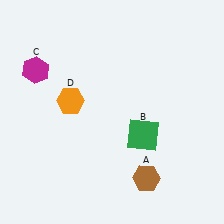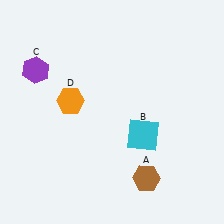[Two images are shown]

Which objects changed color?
B changed from green to cyan. C changed from magenta to purple.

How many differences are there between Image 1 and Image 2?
There are 2 differences between the two images.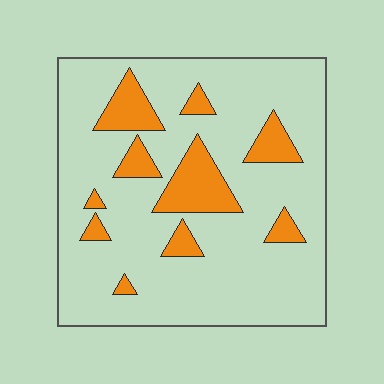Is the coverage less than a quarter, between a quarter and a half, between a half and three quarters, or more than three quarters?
Less than a quarter.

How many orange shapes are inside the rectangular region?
10.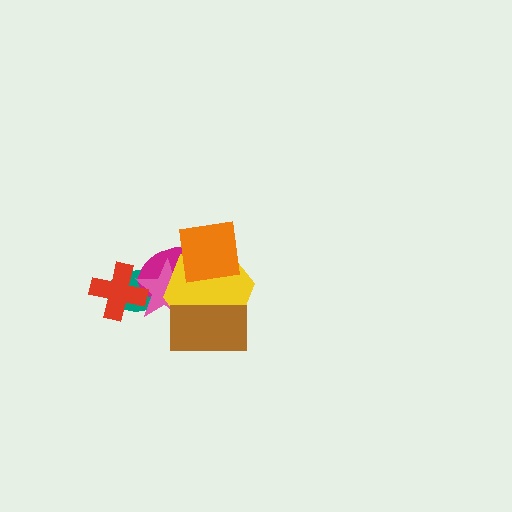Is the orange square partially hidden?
No, no other shape covers it.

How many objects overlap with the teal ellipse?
3 objects overlap with the teal ellipse.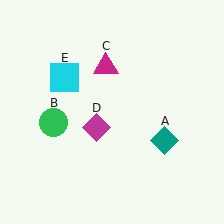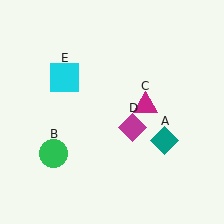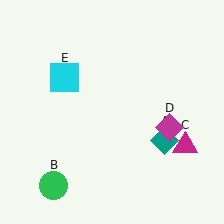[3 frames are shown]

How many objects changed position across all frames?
3 objects changed position: green circle (object B), magenta triangle (object C), magenta diamond (object D).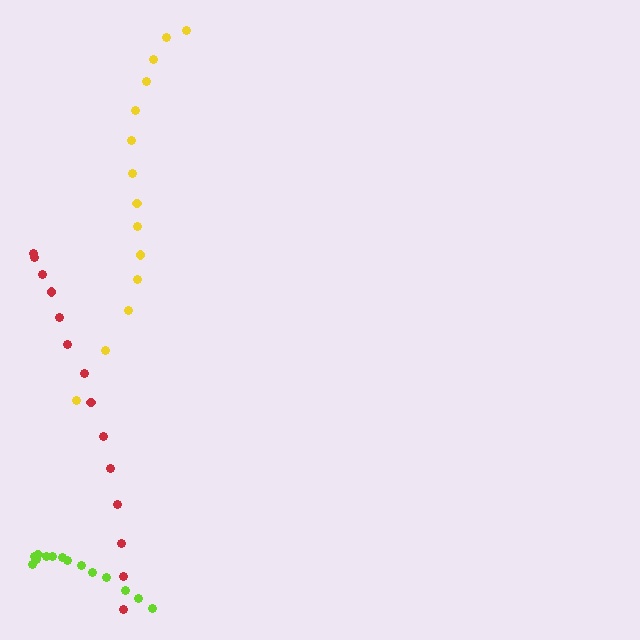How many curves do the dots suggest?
There are 3 distinct paths.